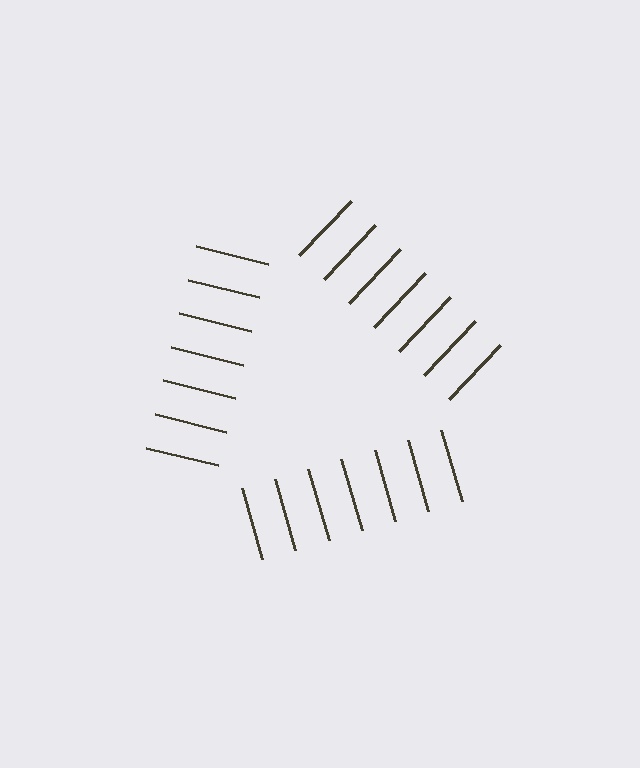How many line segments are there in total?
21 — 7 along each of the 3 edges.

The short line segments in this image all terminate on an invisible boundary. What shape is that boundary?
An illusory triangle — the line segments terminate on its edges but no continuous stroke is drawn.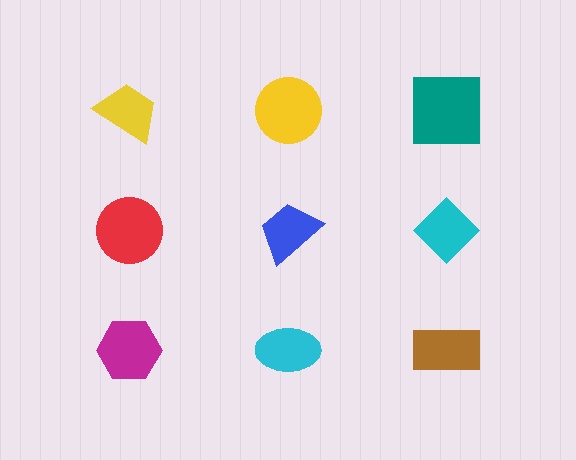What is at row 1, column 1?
A yellow trapezoid.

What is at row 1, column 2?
A yellow circle.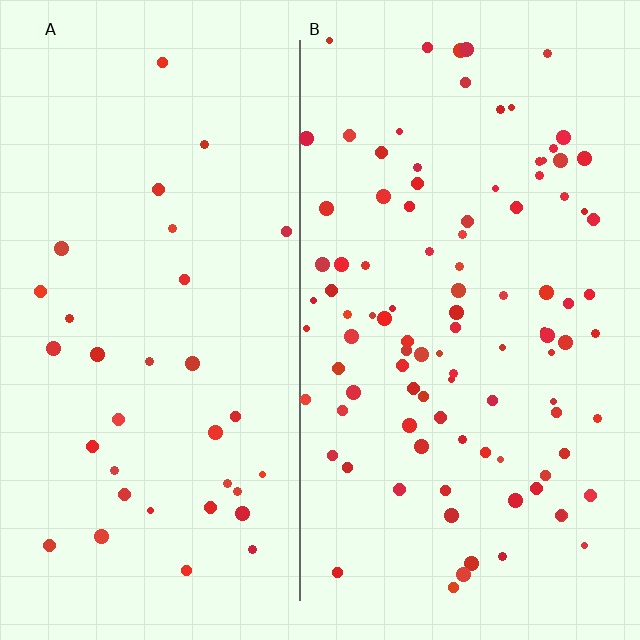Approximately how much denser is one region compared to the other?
Approximately 2.9× — region B over region A.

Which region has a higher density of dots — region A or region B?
B (the right).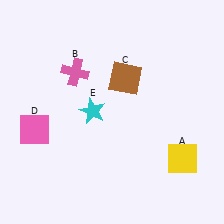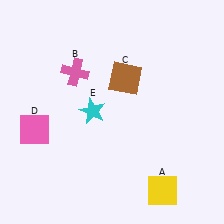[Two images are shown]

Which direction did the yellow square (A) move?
The yellow square (A) moved down.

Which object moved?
The yellow square (A) moved down.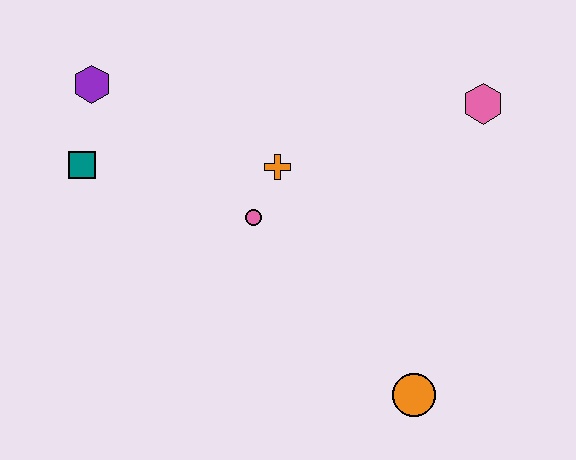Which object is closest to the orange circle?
The pink circle is closest to the orange circle.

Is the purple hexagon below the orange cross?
No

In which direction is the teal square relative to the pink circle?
The teal square is to the left of the pink circle.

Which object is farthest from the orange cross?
The orange circle is farthest from the orange cross.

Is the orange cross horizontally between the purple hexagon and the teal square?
No